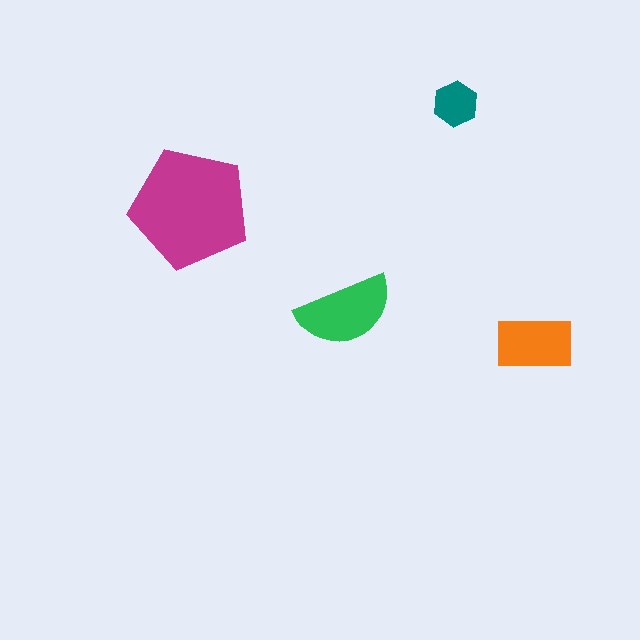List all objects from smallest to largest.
The teal hexagon, the orange rectangle, the green semicircle, the magenta pentagon.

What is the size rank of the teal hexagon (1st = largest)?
4th.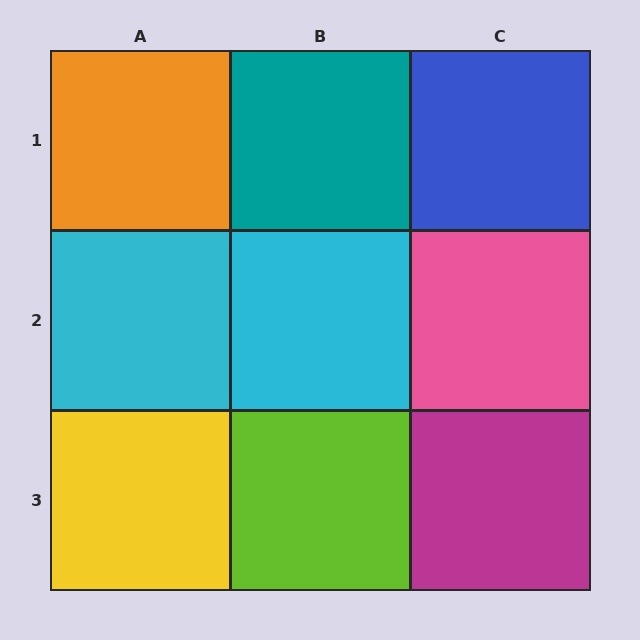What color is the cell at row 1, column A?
Orange.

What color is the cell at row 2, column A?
Cyan.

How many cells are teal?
1 cell is teal.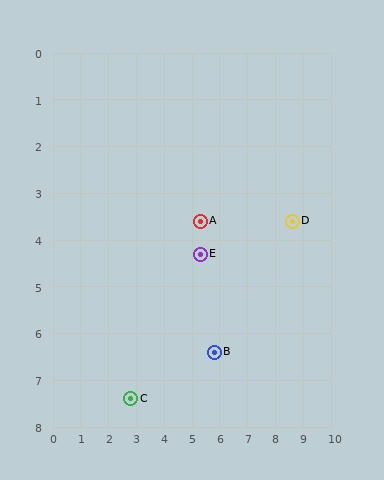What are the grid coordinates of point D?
Point D is at approximately (8.6, 3.6).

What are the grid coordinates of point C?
Point C is at approximately (2.8, 7.4).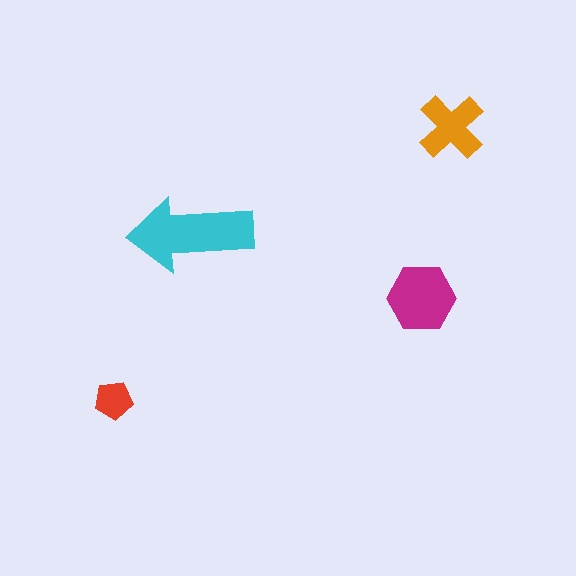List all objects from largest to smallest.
The cyan arrow, the magenta hexagon, the orange cross, the red pentagon.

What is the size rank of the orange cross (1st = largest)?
3rd.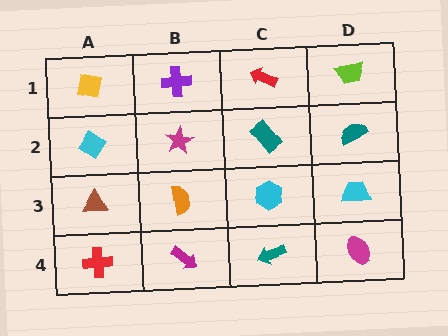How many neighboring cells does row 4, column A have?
2.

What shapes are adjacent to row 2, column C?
A red arrow (row 1, column C), a cyan hexagon (row 3, column C), a magenta star (row 2, column B), a teal semicircle (row 2, column D).